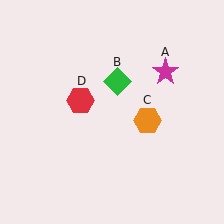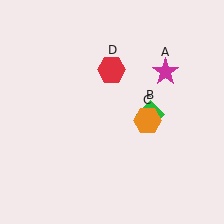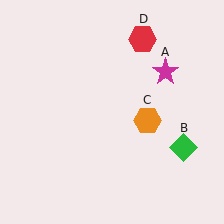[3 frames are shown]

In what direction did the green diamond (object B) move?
The green diamond (object B) moved down and to the right.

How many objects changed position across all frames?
2 objects changed position: green diamond (object B), red hexagon (object D).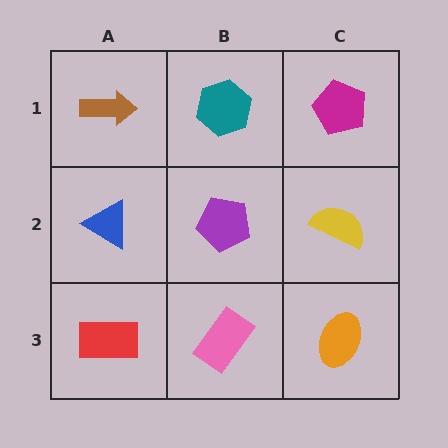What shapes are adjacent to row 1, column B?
A purple pentagon (row 2, column B), a brown arrow (row 1, column A), a magenta pentagon (row 1, column C).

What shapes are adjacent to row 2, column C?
A magenta pentagon (row 1, column C), an orange ellipse (row 3, column C), a purple pentagon (row 2, column B).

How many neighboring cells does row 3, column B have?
3.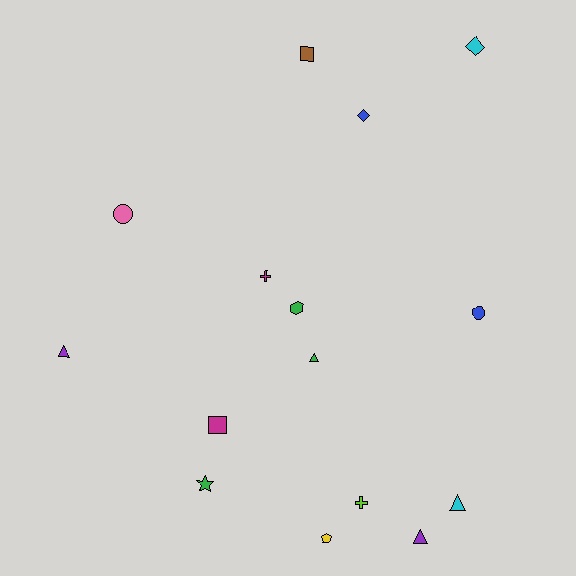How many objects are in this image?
There are 15 objects.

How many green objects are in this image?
There are 3 green objects.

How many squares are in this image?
There are 2 squares.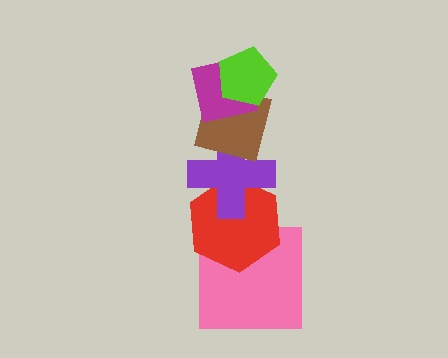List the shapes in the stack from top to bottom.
From top to bottom: the lime pentagon, the magenta square, the brown square, the purple cross, the red hexagon, the pink square.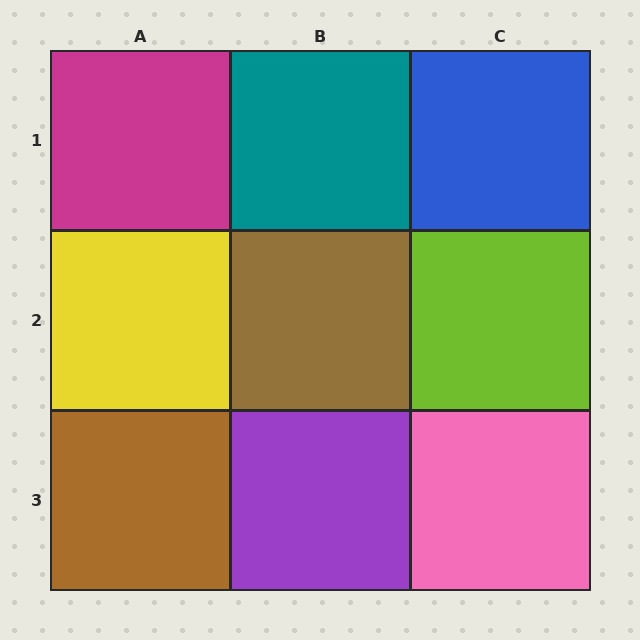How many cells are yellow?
1 cell is yellow.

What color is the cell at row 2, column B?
Brown.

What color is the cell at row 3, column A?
Brown.